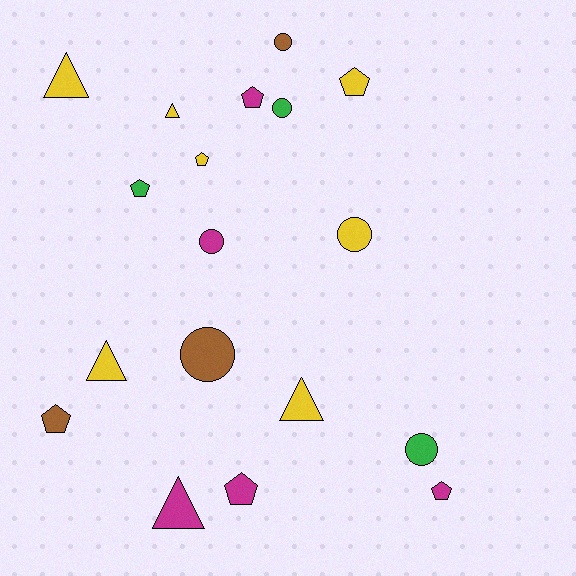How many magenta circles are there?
There is 1 magenta circle.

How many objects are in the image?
There are 18 objects.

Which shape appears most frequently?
Pentagon, with 7 objects.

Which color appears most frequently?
Yellow, with 7 objects.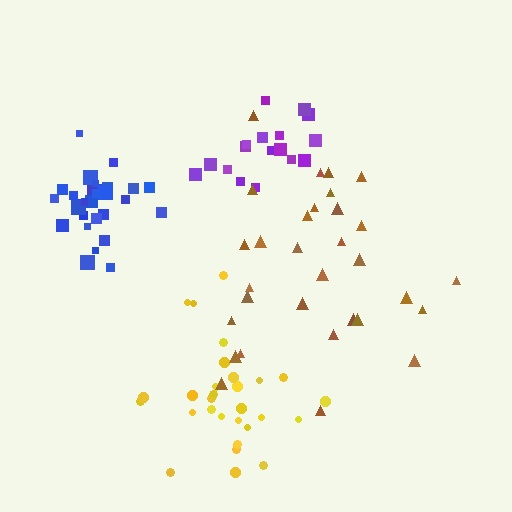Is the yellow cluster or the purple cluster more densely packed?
Purple.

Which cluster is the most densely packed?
Blue.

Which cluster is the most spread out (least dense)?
Brown.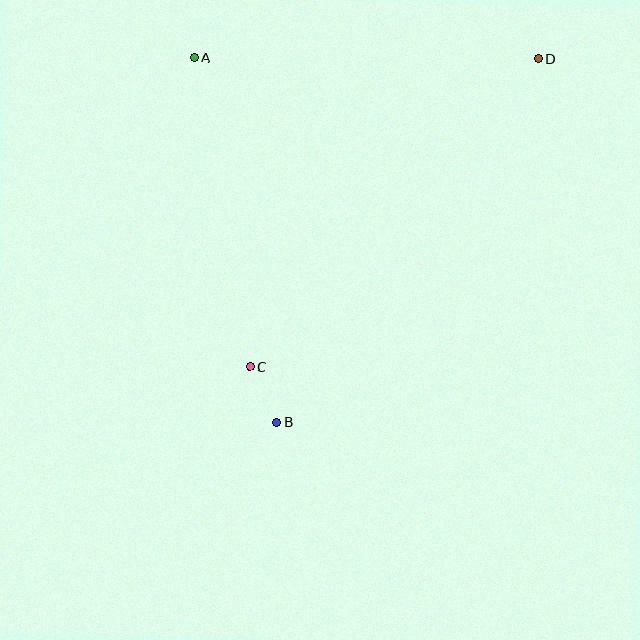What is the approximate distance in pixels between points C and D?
The distance between C and D is approximately 422 pixels.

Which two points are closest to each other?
Points B and C are closest to each other.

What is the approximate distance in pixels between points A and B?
The distance between A and B is approximately 374 pixels.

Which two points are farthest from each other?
Points B and D are farthest from each other.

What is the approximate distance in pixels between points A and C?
The distance between A and C is approximately 314 pixels.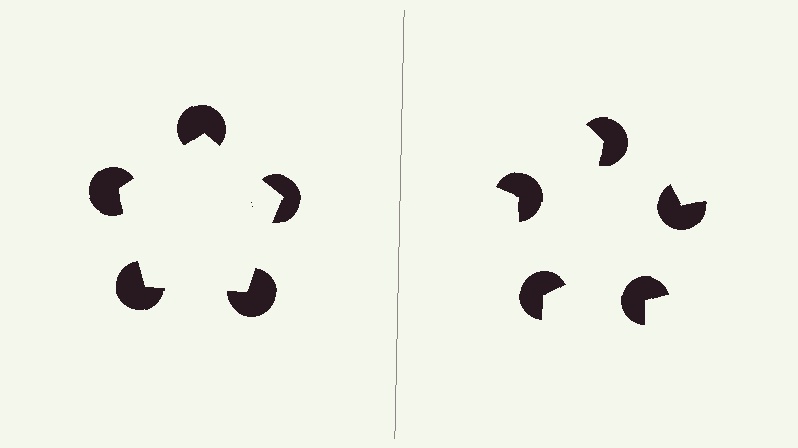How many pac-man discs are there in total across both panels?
10 — 5 on each side.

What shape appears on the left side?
An illusory pentagon.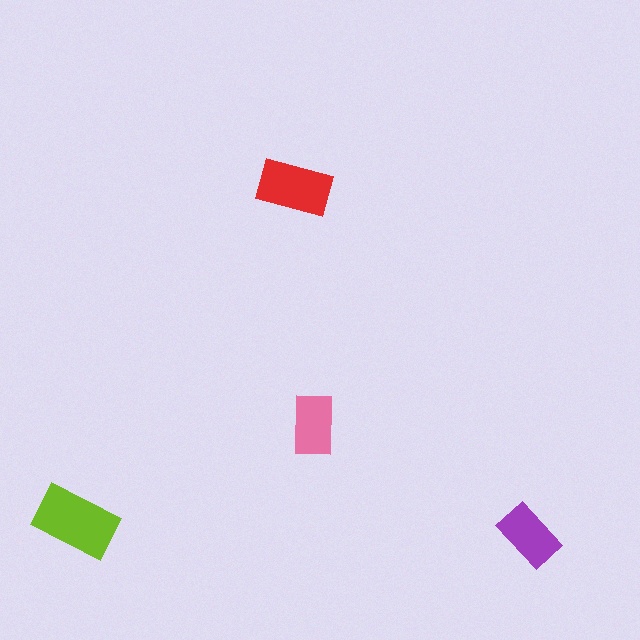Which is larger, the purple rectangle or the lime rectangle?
The lime one.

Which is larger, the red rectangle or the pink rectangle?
The red one.